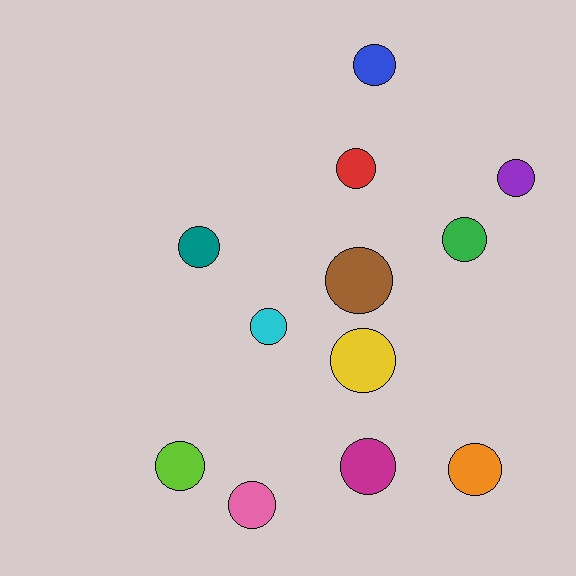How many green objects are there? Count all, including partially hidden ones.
There is 1 green object.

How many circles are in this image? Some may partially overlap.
There are 12 circles.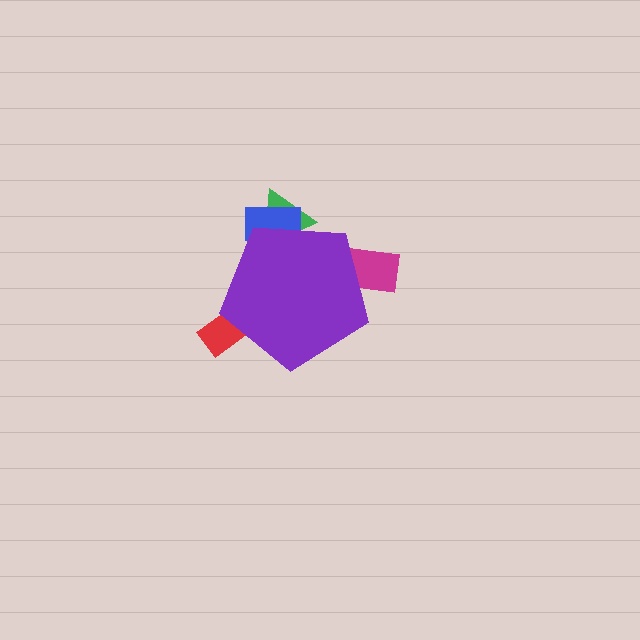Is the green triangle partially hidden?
Yes, the green triangle is partially hidden behind the purple pentagon.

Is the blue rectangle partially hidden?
Yes, the blue rectangle is partially hidden behind the purple pentagon.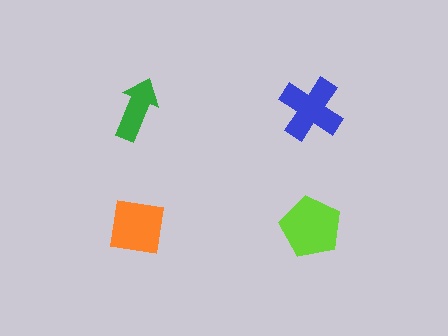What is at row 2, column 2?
A lime pentagon.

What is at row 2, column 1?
An orange square.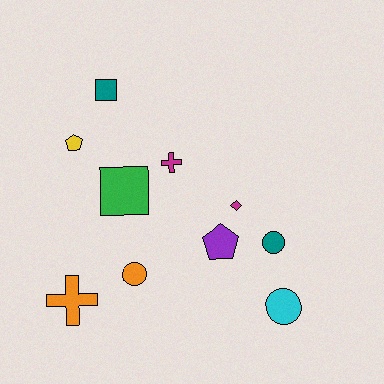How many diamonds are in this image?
There is 1 diamond.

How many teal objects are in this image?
There are 2 teal objects.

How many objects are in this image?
There are 10 objects.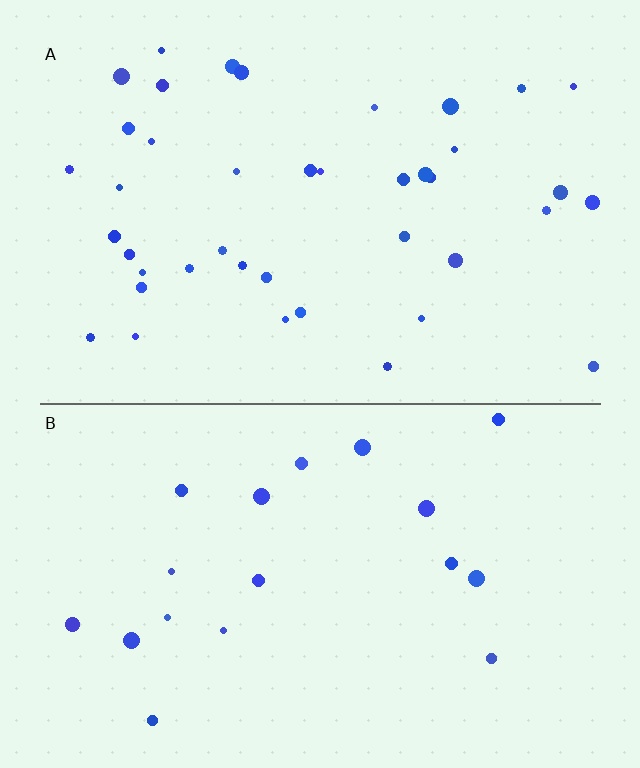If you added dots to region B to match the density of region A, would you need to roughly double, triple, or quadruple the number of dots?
Approximately double.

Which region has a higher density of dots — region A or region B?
A (the top).